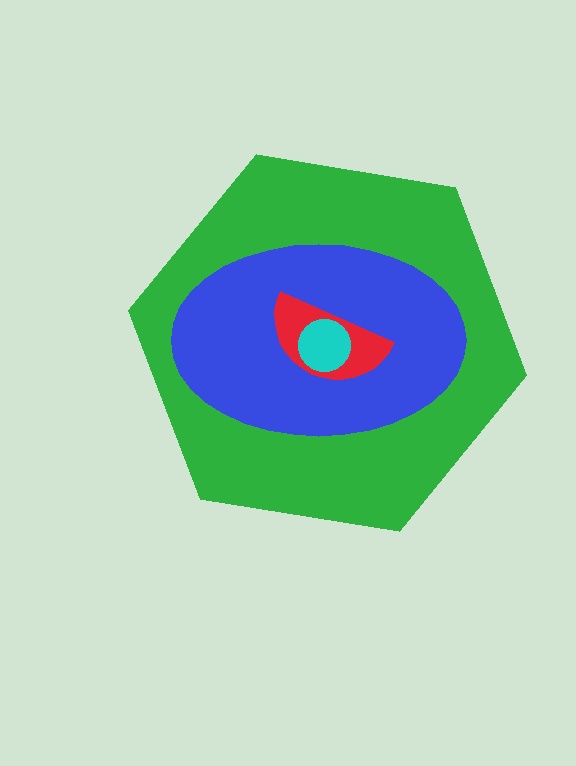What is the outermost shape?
The green hexagon.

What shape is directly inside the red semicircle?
The cyan circle.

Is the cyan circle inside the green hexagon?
Yes.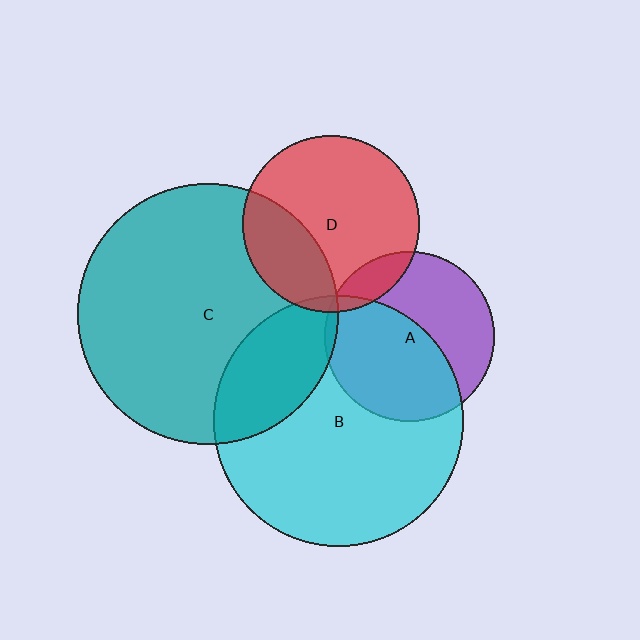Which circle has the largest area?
Circle C (teal).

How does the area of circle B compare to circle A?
Approximately 2.2 times.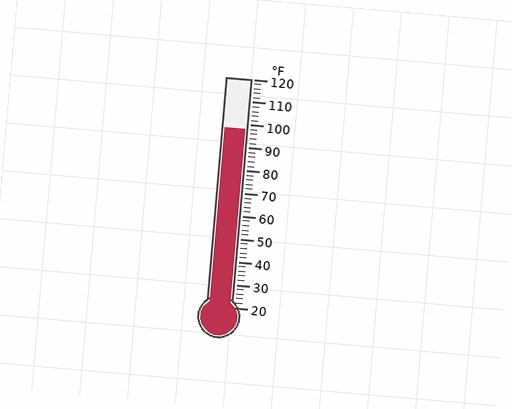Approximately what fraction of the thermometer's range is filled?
The thermometer is filled to approximately 80% of its range.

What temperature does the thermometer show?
The thermometer shows approximately 98°F.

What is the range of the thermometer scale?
The thermometer scale ranges from 20°F to 120°F.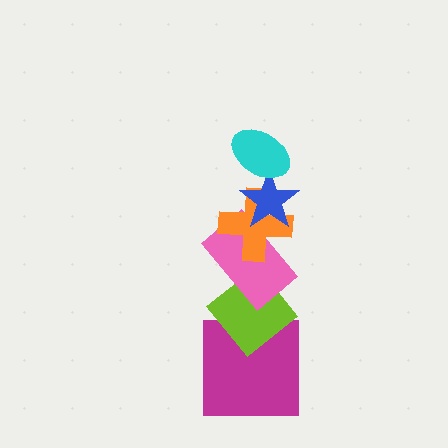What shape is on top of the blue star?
The cyan ellipse is on top of the blue star.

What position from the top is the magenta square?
The magenta square is 6th from the top.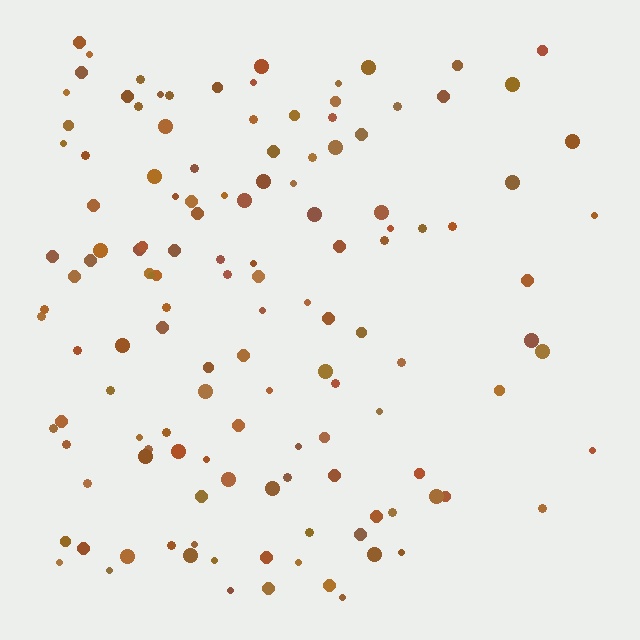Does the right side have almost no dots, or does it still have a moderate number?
Still a moderate number, just noticeably fewer than the left.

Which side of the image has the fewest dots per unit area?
The right.